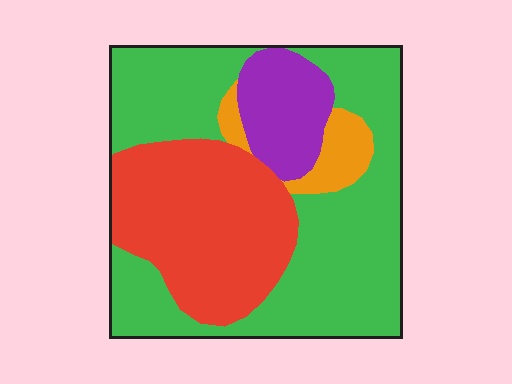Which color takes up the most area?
Green, at roughly 50%.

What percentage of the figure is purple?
Purple covers 11% of the figure.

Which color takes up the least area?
Orange, at roughly 5%.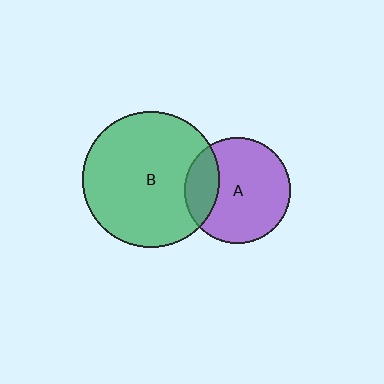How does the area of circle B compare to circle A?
Approximately 1.7 times.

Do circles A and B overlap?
Yes.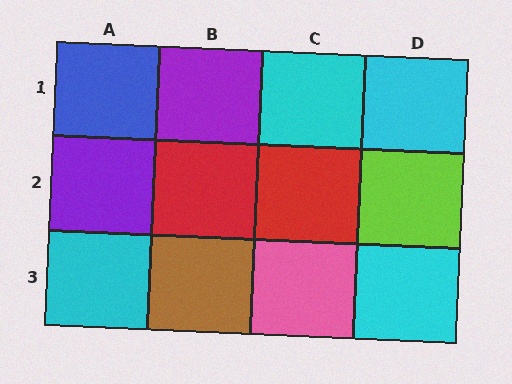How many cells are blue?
1 cell is blue.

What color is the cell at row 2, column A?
Purple.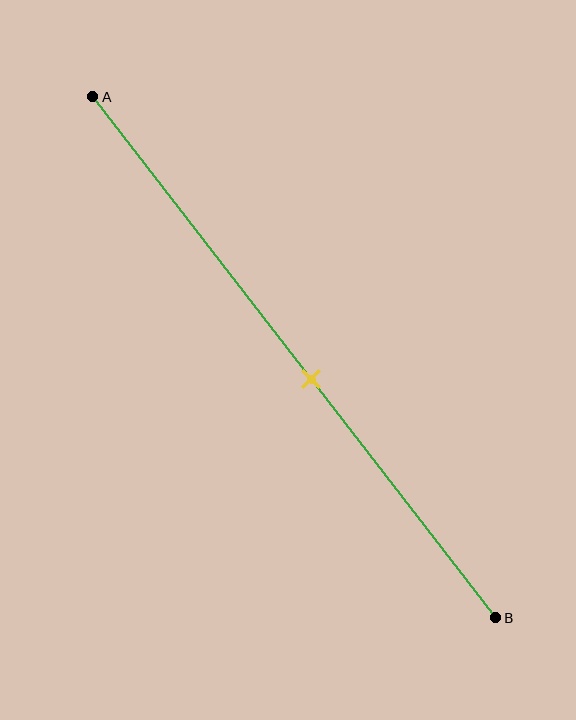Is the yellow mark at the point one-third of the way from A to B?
No, the mark is at about 55% from A, not at the 33% one-third point.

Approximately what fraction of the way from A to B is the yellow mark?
The yellow mark is approximately 55% of the way from A to B.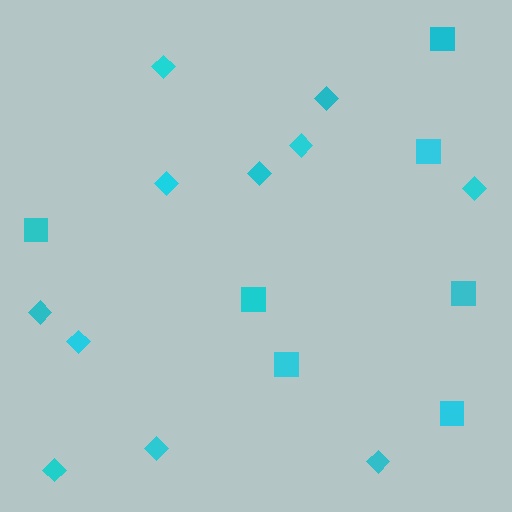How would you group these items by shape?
There are 2 groups: one group of squares (7) and one group of diamonds (11).